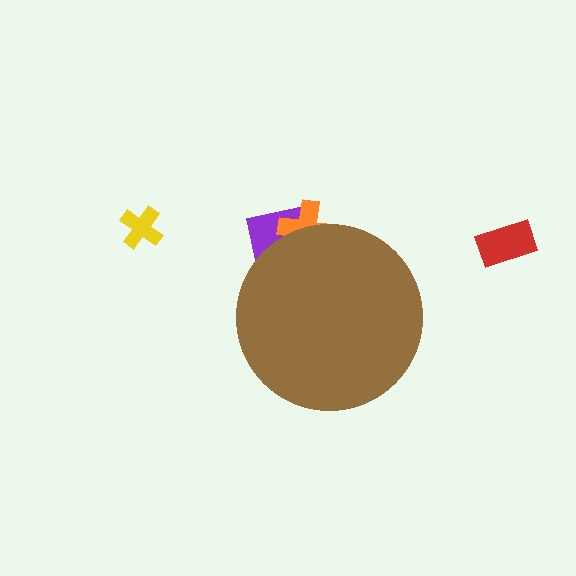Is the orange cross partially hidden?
Yes, the orange cross is partially hidden behind the brown circle.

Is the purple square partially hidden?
Yes, the purple square is partially hidden behind the brown circle.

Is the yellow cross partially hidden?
No, the yellow cross is fully visible.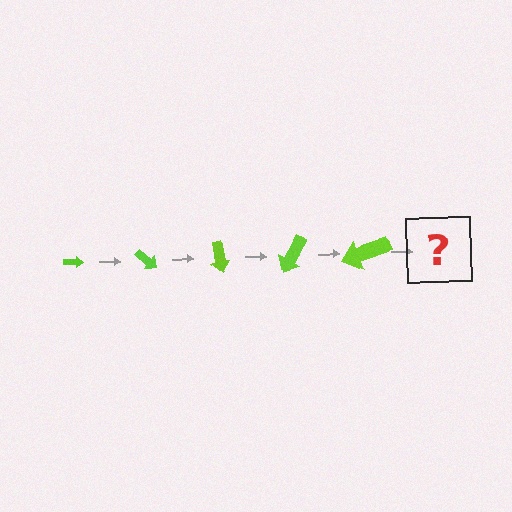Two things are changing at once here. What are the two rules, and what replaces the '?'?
The two rules are that the arrow grows larger each step and it rotates 40 degrees each step. The '?' should be an arrow, larger than the previous one and rotated 200 degrees from the start.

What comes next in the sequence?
The next element should be an arrow, larger than the previous one and rotated 200 degrees from the start.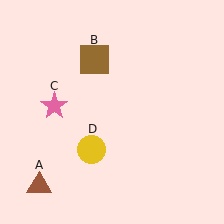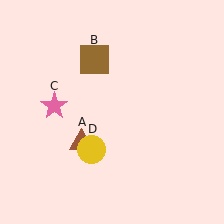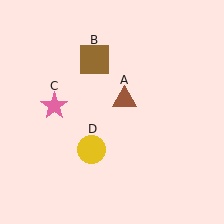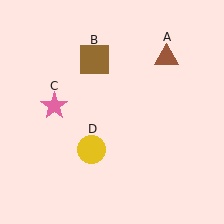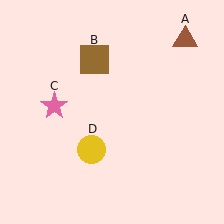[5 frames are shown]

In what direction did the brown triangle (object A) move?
The brown triangle (object A) moved up and to the right.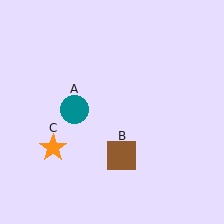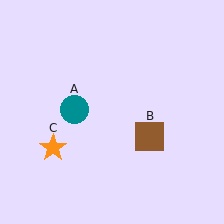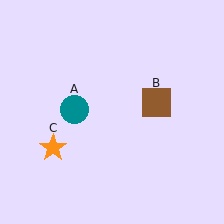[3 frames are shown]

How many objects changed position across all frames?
1 object changed position: brown square (object B).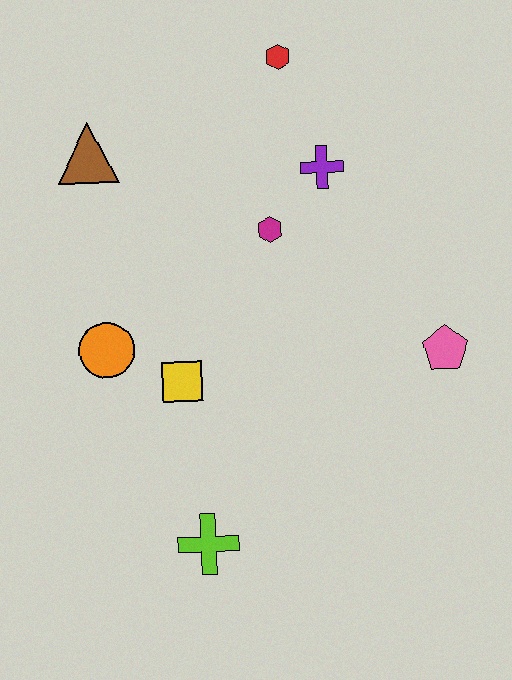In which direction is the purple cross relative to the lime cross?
The purple cross is above the lime cross.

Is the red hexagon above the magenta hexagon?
Yes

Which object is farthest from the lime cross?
The red hexagon is farthest from the lime cross.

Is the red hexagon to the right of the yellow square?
Yes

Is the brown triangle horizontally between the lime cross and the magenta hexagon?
No